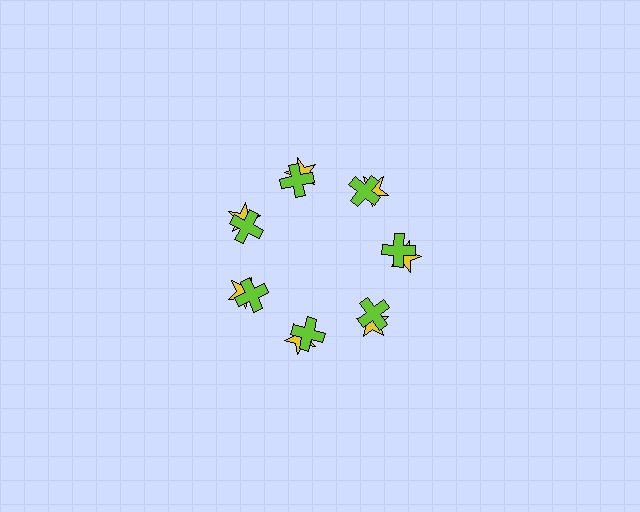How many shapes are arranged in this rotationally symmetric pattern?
There are 14 shapes, arranged in 7 groups of 2.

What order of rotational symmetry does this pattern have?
This pattern has 7-fold rotational symmetry.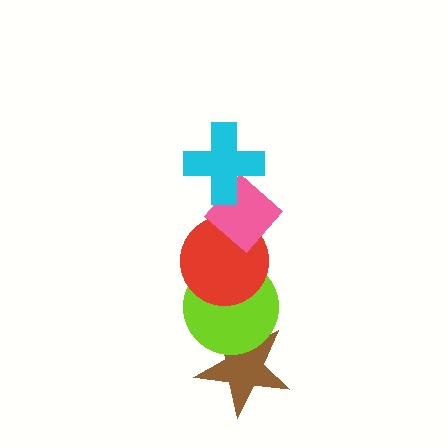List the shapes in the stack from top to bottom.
From top to bottom: the cyan cross, the pink diamond, the red circle, the lime circle, the brown star.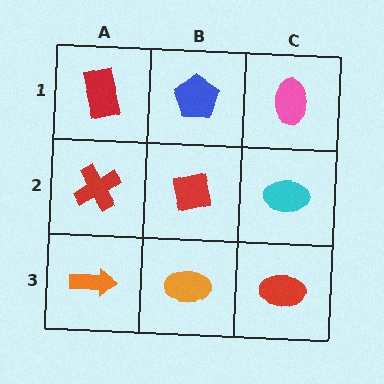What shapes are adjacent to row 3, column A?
A red cross (row 2, column A), an orange ellipse (row 3, column B).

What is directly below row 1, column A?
A red cross.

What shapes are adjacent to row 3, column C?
A cyan ellipse (row 2, column C), an orange ellipse (row 3, column B).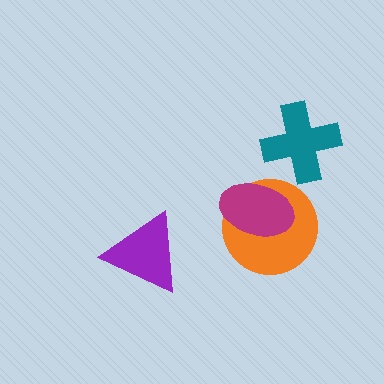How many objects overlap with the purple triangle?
0 objects overlap with the purple triangle.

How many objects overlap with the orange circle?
1 object overlaps with the orange circle.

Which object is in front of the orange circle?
The magenta ellipse is in front of the orange circle.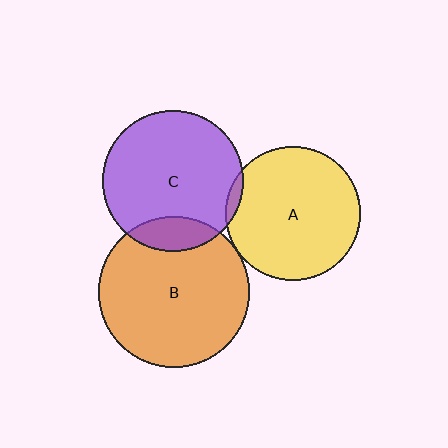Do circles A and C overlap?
Yes.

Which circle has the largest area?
Circle B (orange).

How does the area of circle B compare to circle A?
Approximately 1.3 times.